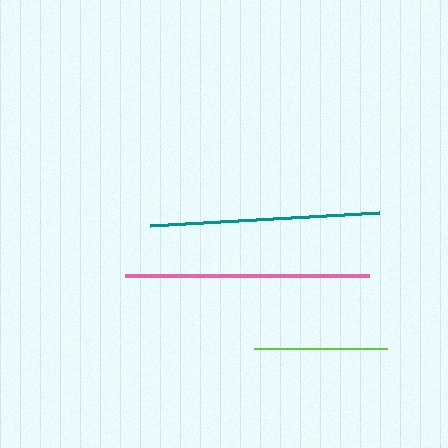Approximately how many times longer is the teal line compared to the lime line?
The teal line is approximately 1.7 times the length of the lime line.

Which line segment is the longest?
The pink line is the longest at approximately 244 pixels.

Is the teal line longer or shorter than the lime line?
The teal line is longer than the lime line.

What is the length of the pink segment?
The pink segment is approximately 244 pixels long.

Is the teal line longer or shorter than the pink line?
The pink line is longer than the teal line.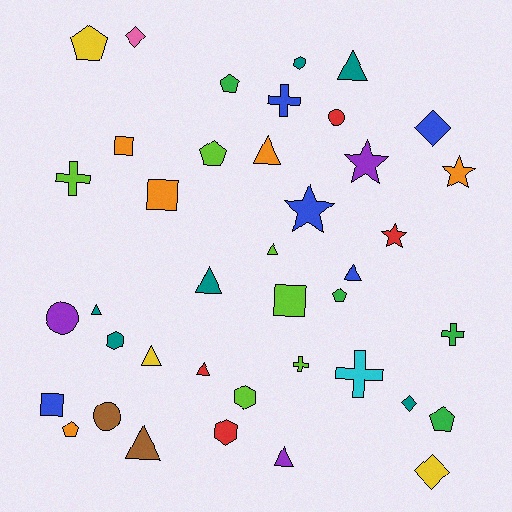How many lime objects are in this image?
There are 6 lime objects.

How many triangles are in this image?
There are 10 triangles.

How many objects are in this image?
There are 40 objects.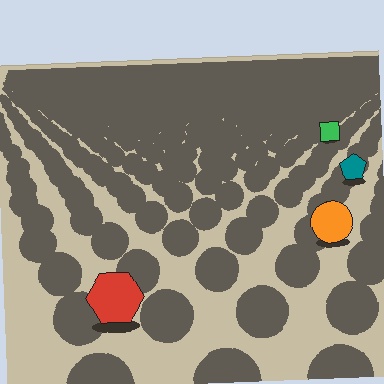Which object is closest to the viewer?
The red hexagon is closest. The texture marks near it are larger and more spread out.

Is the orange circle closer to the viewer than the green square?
Yes. The orange circle is closer — you can tell from the texture gradient: the ground texture is coarser near it.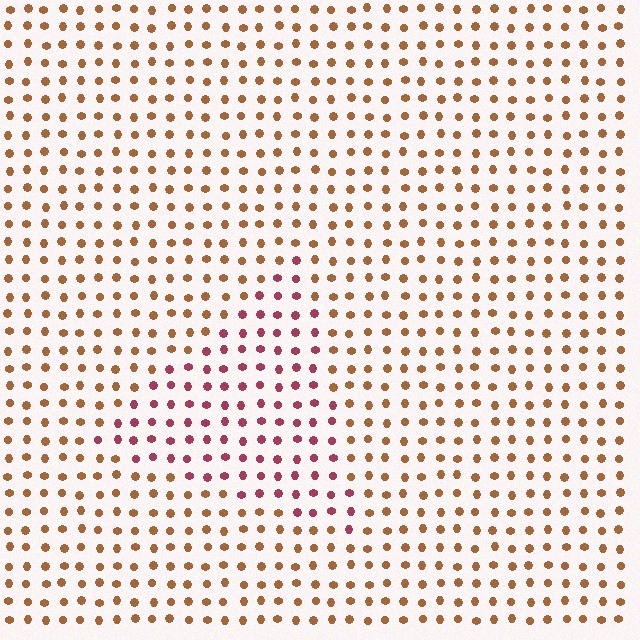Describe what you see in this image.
The image is filled with small brown elements in a uniform arrangement. A triangle-shaped region is visible where the elements are tinted to a slightly different hue, forming a subtle color boundary.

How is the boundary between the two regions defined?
The boundary is defined purely by a slight shift in hue (about 45 degrees). Spacing, size, and orientation are identical on both sides.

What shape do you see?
I see a triangle.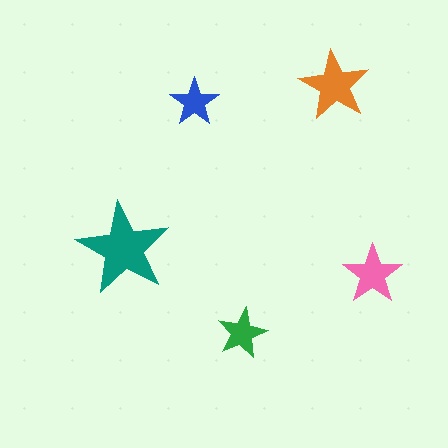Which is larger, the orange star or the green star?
The orange one.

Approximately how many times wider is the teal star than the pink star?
About 1.5 times wider.